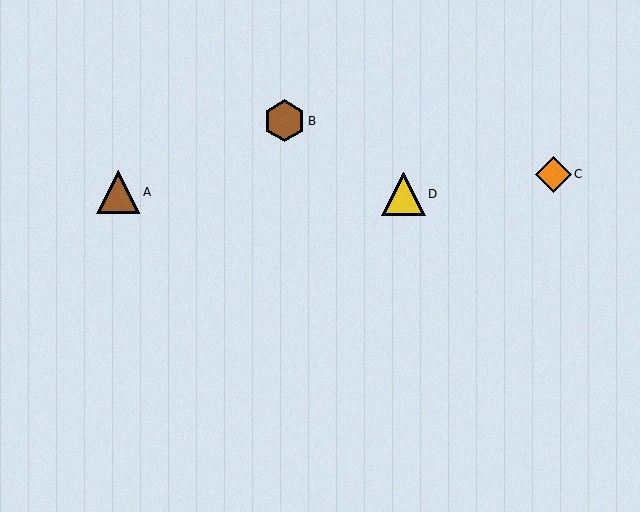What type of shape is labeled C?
Shape C is an orange diamond.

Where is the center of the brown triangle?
The center of the brown triangle is at (118, 192).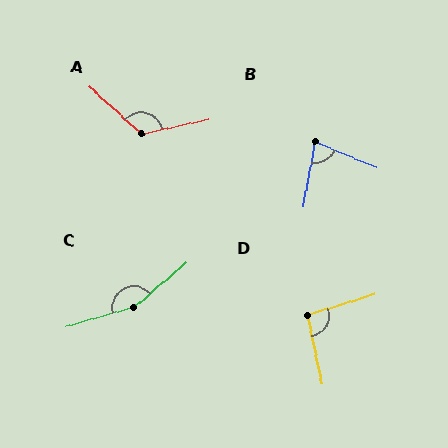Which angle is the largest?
C, at approximately 156 degrees.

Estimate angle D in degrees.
Approximately 95 degrees.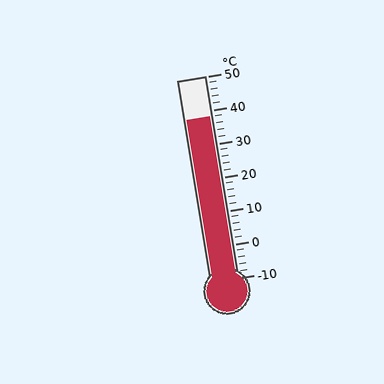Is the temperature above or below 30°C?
The temperature is above 30°C.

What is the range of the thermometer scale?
The thermometer scale ranges from -10°C to 50°C.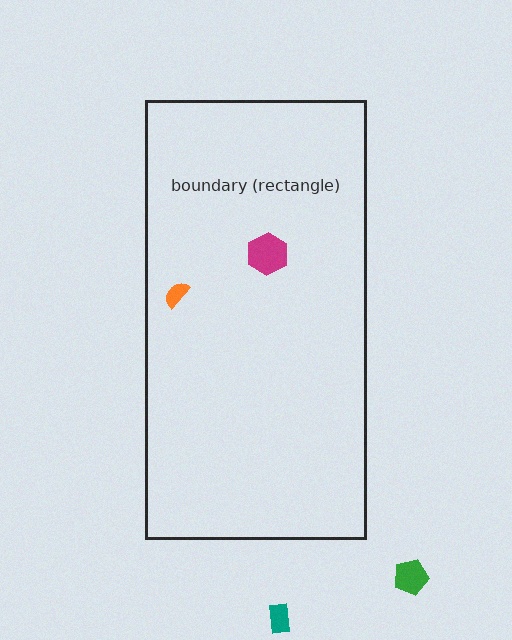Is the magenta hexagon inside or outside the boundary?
Inside.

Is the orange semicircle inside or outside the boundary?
Inside.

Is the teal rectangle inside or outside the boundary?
Outside.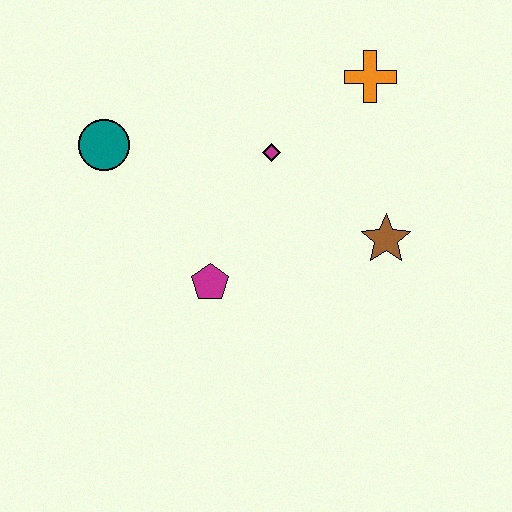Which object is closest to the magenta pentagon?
The magenta diamond is closest to the magenta pentagon.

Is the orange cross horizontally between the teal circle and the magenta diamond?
No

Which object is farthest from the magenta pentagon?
The orange cross is farthest from the magenta pentagon.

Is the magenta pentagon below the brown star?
Yes